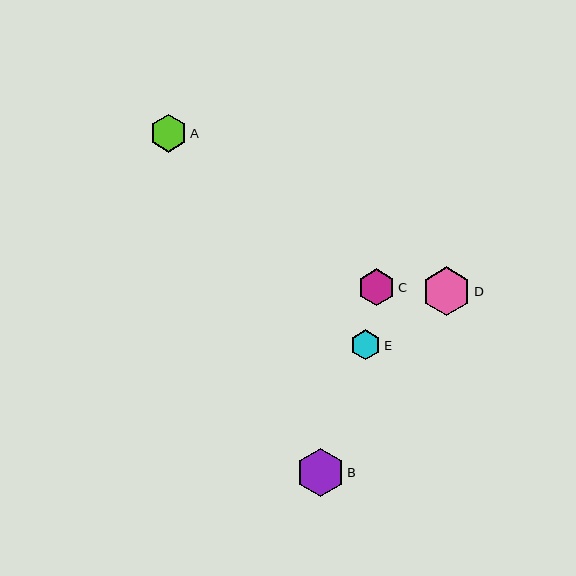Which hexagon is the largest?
Hexagon D is the largest with a size of approximately 49 pixels.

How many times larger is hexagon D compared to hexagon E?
Hexagon D is approximately 1.6 times the size of hexagon E.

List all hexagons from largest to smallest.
From largest to smallest: D, B, A, C, E.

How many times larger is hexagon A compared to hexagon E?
Hexagon A is approximately 1.3 times the size of hexagon E.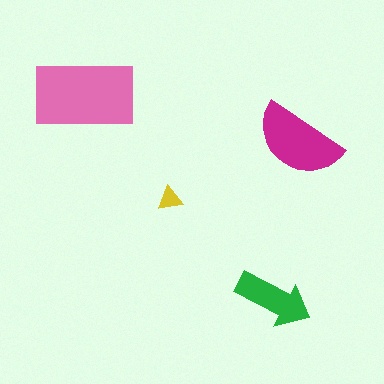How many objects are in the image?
There are 4 objects in the image.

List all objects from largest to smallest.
The pink rectangle, the magenta semicircle, the green arrow, the yellow triangle.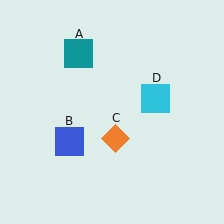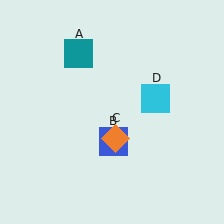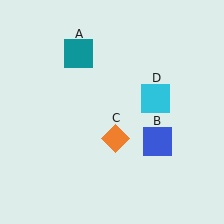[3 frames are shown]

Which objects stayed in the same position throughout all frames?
Teal square (object A) and orange diamond (object C) and cyan square (object D) remained stationary.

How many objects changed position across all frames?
1 object changed position: blue square (object B).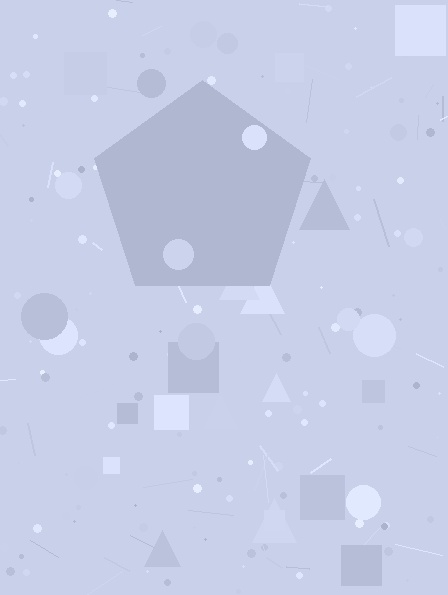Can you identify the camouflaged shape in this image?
The camouflaged shape is a pentagon.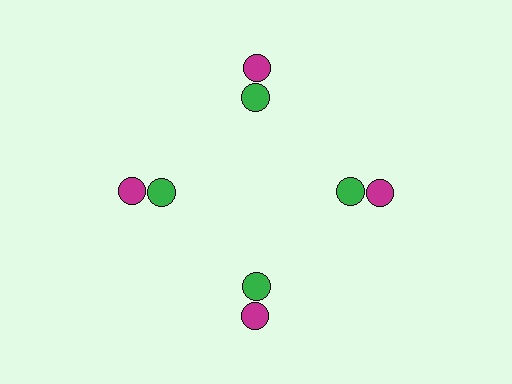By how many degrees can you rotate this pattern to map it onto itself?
The pattern maps onto itself every 90 degrees of rotation.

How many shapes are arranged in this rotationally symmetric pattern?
There are 8 shapes, arranged in 4 groups of 2.